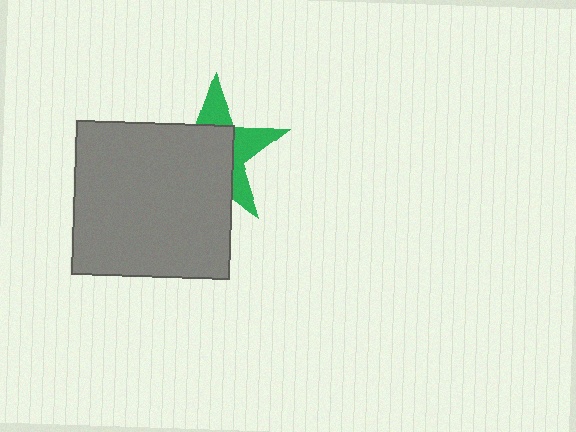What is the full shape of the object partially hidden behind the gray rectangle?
The partially hidden object is a green star.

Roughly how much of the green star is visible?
A small part of it is visible (roughly 39%).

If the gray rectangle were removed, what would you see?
You would see the complete green star.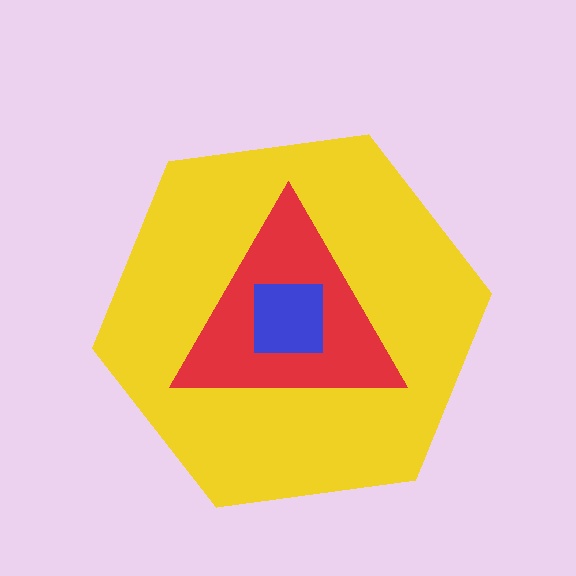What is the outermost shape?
The yellow hexagon.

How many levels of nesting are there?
3.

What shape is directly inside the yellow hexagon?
The red triangle.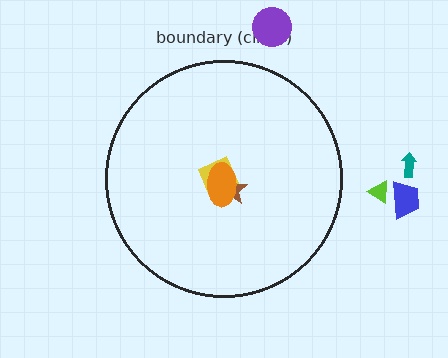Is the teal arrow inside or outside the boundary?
Outside.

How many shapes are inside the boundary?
3 inside, 4 outside.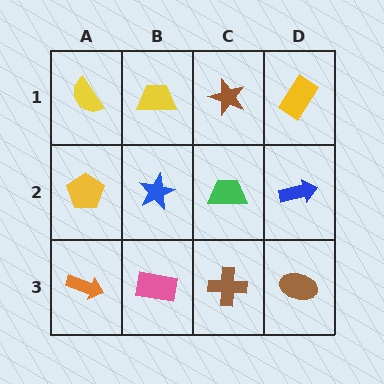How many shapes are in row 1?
4 shapes.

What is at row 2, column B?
A blue star.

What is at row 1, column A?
A yellow semicircle.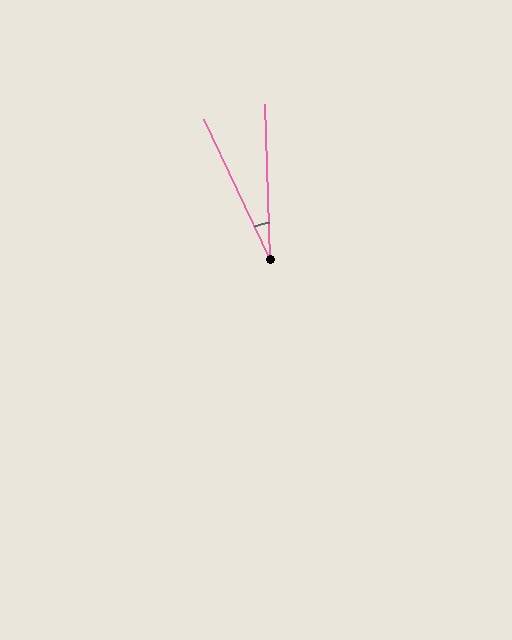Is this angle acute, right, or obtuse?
It is acute.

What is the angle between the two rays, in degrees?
Approximately 23 degrees.